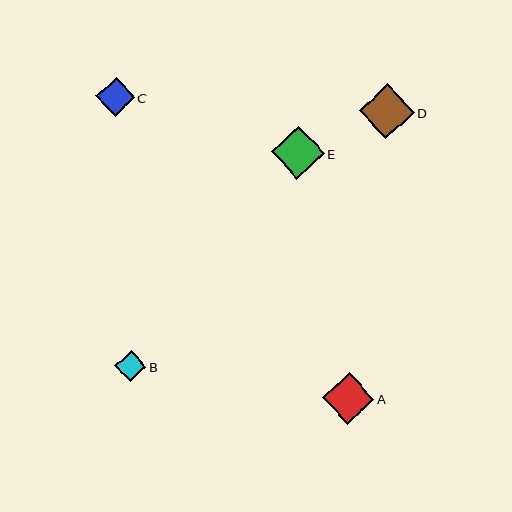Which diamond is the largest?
Diamond D is the largest with a size of approximately 55 pixels.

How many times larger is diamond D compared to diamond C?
Diamond D is approximately 1.4 times the size of diamond C.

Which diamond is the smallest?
Diamond B is the smallest with a size of approximately 31 pixels.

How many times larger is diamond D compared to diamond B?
Diamond D is approximately 1.8 times the size of diamond B.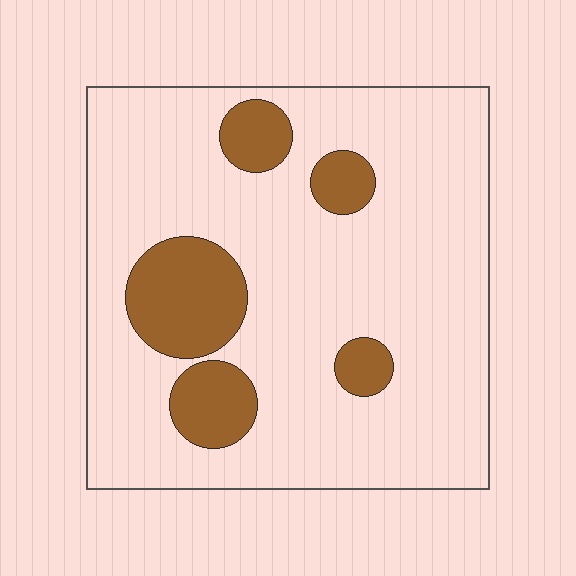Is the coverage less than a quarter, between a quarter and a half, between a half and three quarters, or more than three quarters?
Less than a quarter.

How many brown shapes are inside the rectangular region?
5.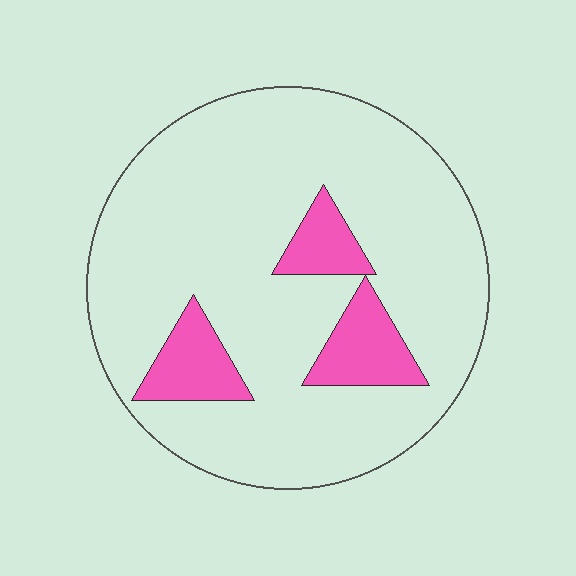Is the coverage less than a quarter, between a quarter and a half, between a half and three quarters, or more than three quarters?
Less than a quarter.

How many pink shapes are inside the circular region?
3.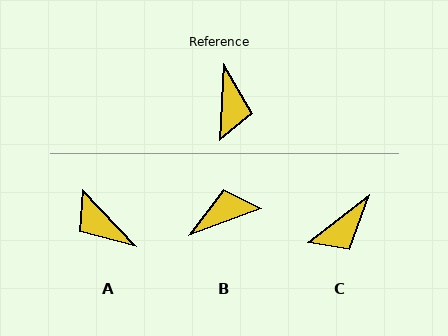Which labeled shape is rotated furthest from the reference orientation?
A, about 134 degrees away.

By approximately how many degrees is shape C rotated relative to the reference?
Approximately 49 degrees clockwise.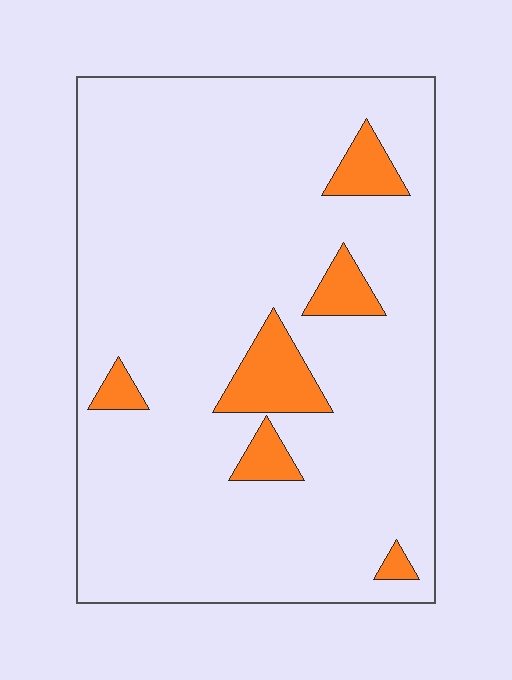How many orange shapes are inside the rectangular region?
6.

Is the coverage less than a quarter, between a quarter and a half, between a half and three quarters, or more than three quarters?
Less than a quarter.